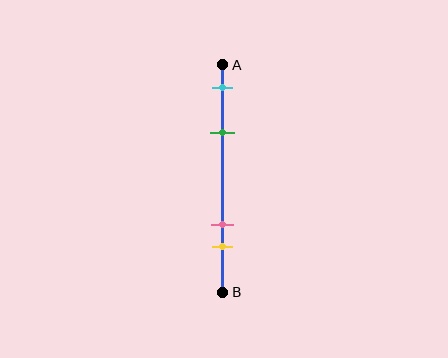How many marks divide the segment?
There are 4 marks dividing the segment.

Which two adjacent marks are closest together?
The pink and yellow marks are the closest adjacent pair.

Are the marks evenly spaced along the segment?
No, the marks are not evenly spaced.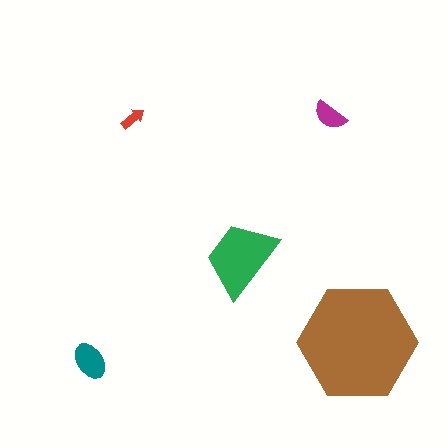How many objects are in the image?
There are 5 objects in the image.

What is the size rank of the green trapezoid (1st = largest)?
2nd.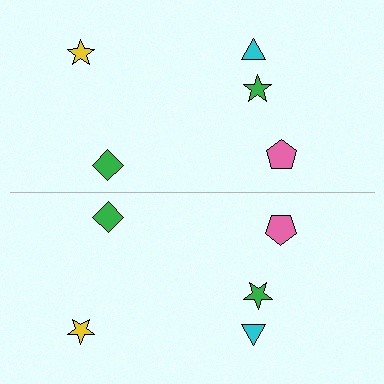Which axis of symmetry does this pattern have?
The pattern has a horizontal axis of symmetry running through the center of the image.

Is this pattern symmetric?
Yes, this pattern has bilateral (reflection) symmetry.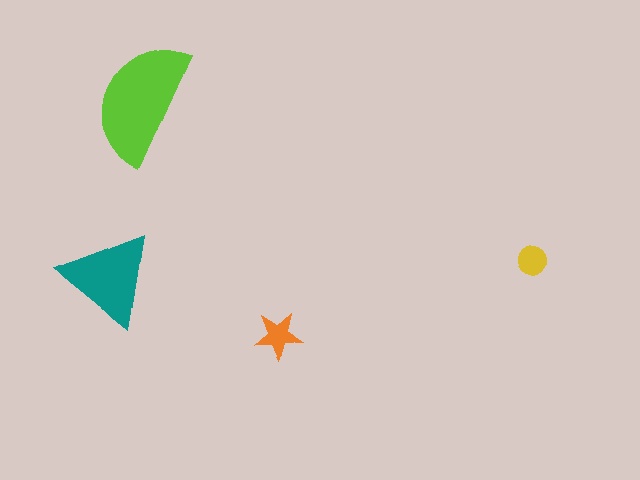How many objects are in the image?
There are 4 objects in the image.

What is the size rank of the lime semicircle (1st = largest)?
1st.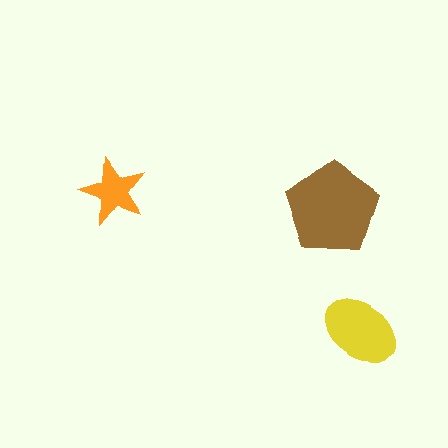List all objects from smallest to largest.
The orange star, the yellow ellipse, the brown pentagon.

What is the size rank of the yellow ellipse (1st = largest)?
2nd.